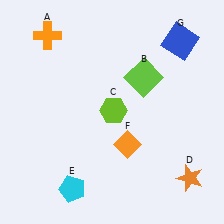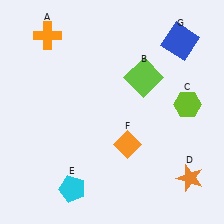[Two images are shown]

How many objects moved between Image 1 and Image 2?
1 object moved between the two images.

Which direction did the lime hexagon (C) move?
The lime hexagon (C) moved right.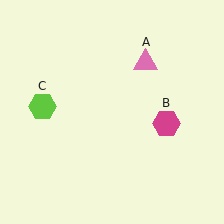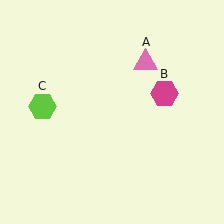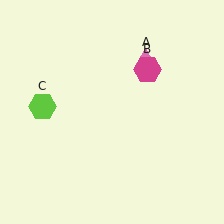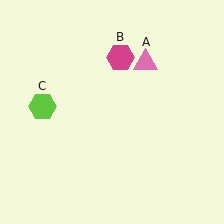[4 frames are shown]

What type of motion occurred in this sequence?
The magenta hexagon (object B) rotated counterclockwise around the center of the scene.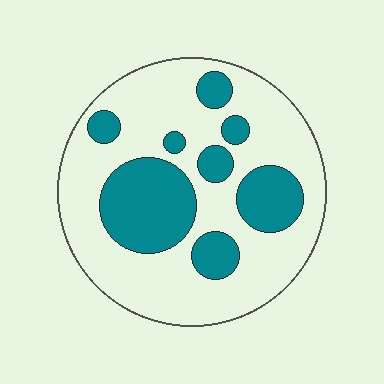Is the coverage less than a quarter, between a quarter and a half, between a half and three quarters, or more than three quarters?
Between a quarter and a half.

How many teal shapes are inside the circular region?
8.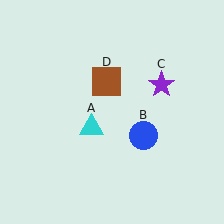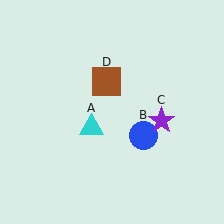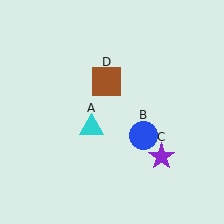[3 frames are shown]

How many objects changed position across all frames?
1 object changed position: purple star (object C).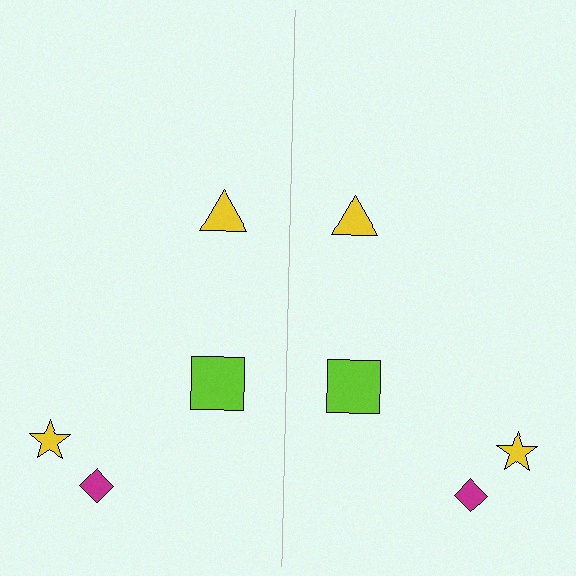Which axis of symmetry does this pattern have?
The pattern has a vertical axis of symmetry running through the center of the image.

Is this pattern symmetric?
Yes, this pattern has bilateral (reflection) symmetry.